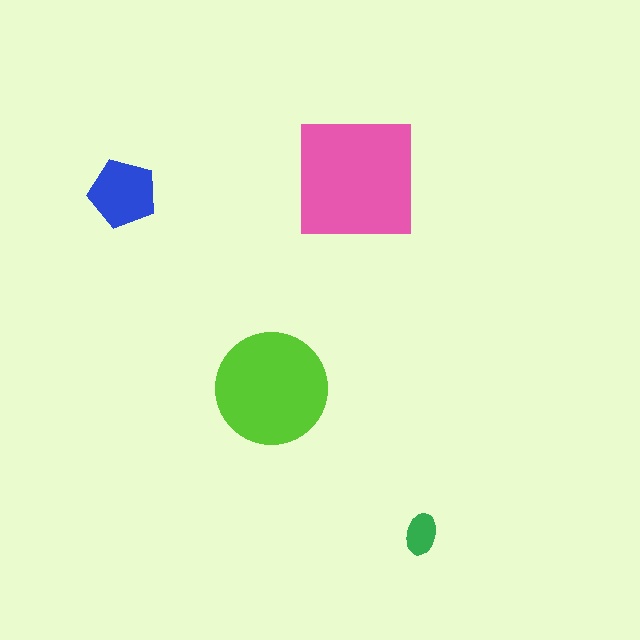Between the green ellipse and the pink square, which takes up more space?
The pink square.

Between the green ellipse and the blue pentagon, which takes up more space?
The blue pentagon.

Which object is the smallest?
The green ellipse.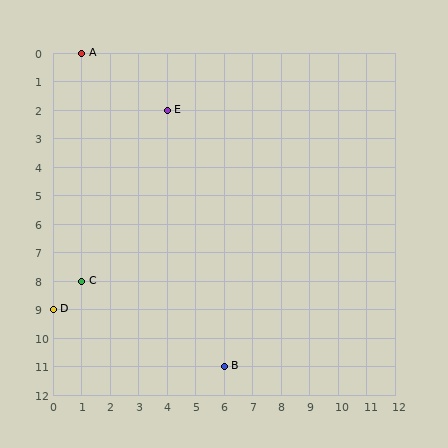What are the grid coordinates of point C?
Point C is at grid coordinates (1, 8).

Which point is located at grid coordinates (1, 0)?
Point A is at (1, 0).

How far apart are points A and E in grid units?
Points A and E are 3 columns and 2 rows apart (about 3.6 grid units diagonally).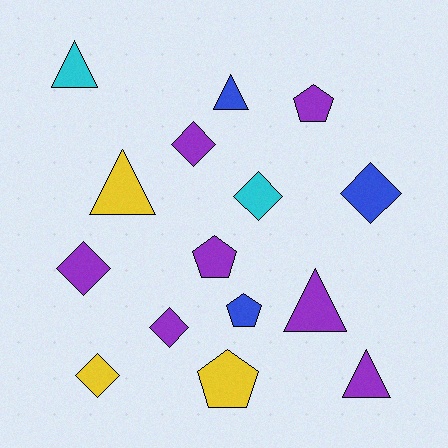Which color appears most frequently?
Purple, with 7 objects.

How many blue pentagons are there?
There is 1 blue pentagon.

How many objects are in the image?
There are 15 objects.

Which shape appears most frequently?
Diamond, with 6 objects.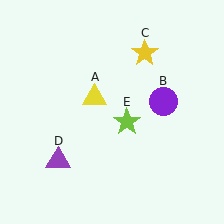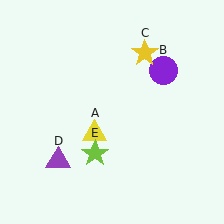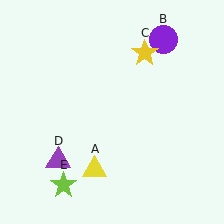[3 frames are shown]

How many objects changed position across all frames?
3 objects changed position: yellow triangle (object A), purple circle (object B), lime star (object E).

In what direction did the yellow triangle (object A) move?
The yellow triangle (object A) moved down.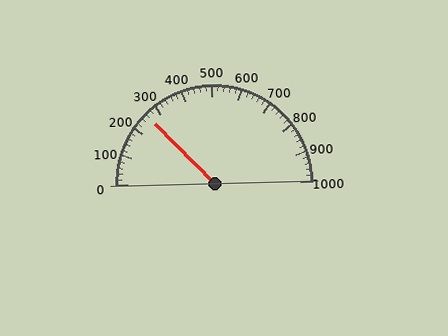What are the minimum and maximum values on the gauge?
The gauge ranges from 0 to 1000.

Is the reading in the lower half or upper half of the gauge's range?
The reading is in the lower half of the range (0 to 1000).